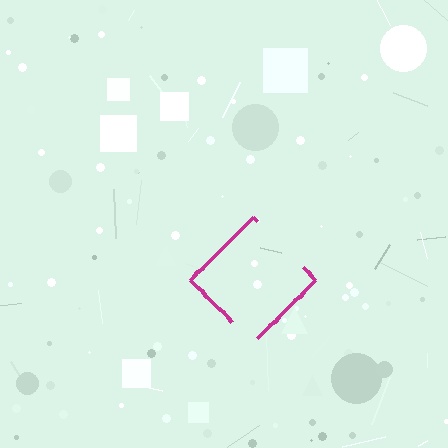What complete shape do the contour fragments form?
The contour fragments form a diamond.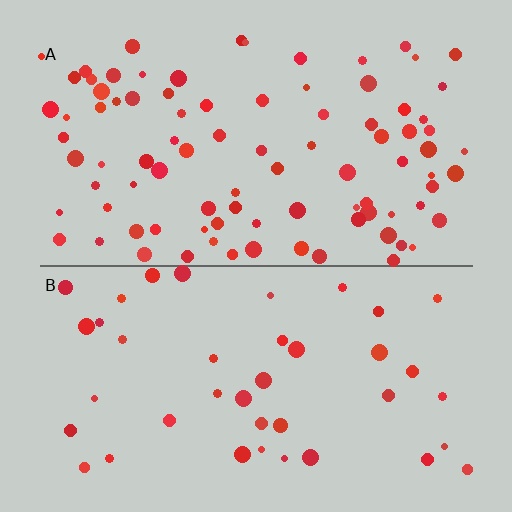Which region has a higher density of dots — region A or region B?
A (the top).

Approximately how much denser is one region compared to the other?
Approximately 2.2× — region A over region B.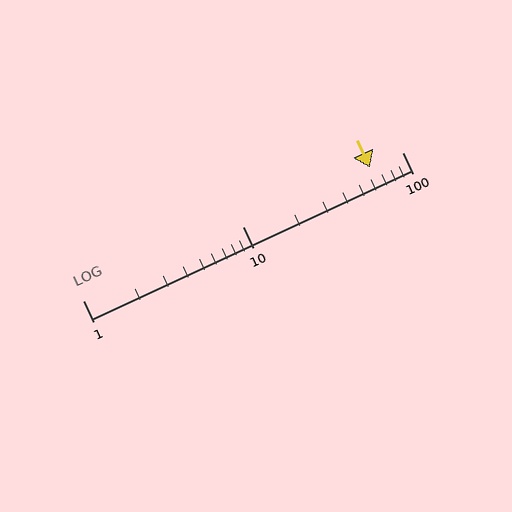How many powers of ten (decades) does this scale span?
The scale spans 2 decades, from 1 to 100.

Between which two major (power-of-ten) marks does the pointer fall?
The pointer is between 10 and 100.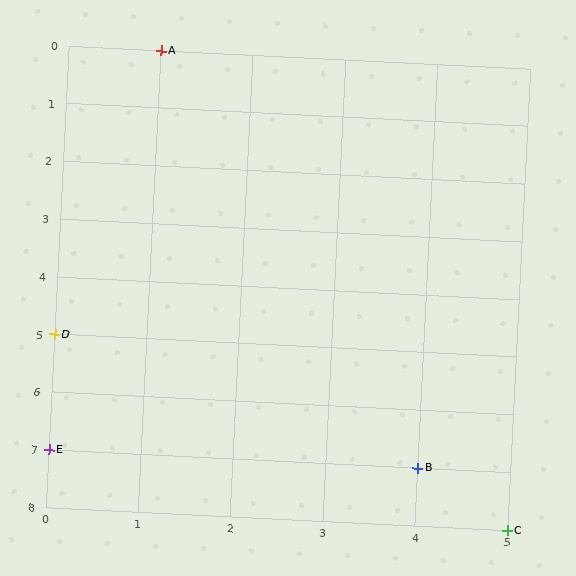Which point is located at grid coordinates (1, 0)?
Point A is at (1, 0).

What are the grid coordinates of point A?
Point A is at grid coordinates (1, 0).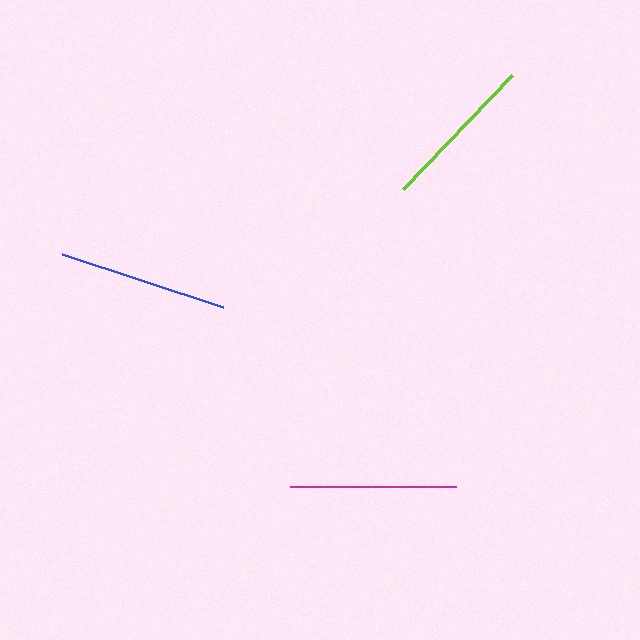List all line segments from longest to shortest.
From longest to shortest: blue, magenta, lime.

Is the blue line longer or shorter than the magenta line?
The blue line is longer than the magenta line.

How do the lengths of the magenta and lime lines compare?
The magenta and lime lines are approximately the same length.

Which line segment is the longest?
The blue line is the longest at approximately 170 pixels.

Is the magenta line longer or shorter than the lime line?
The magenta line is longer than the lime line.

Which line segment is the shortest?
The lime line is the shortest at approximately 158 pixels.